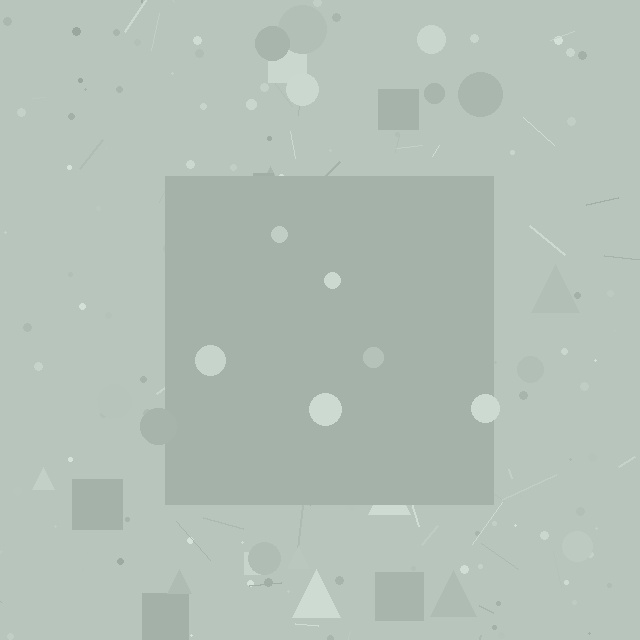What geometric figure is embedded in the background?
A square is embedded in the background.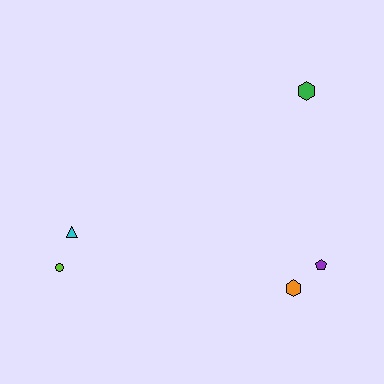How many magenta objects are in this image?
There are no magenta objects.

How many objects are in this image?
There are 5 objects.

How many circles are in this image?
There is 1 circle.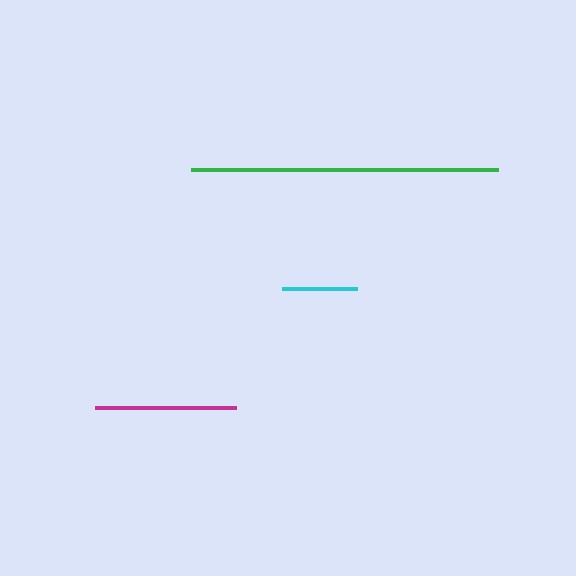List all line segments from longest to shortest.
From longest to shortest: green, magenta, cyan.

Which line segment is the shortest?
The cyan line is the shortest at approximately 76 pixels.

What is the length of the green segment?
The green segment is approximately 307 pixels long.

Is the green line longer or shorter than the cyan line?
The green line is longer than the cyan line.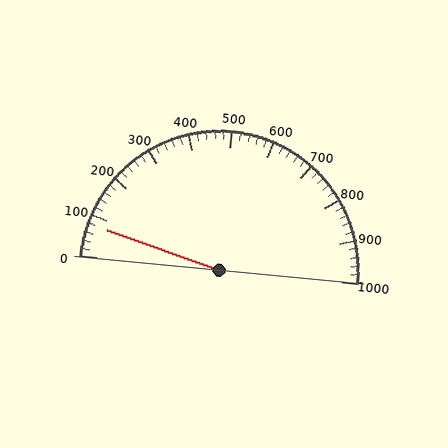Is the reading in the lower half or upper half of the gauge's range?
The reading is in the lower half of the range (0 to 1000).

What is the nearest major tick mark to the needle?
The nearest major tick mark is 100.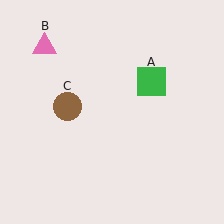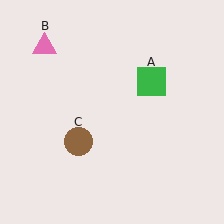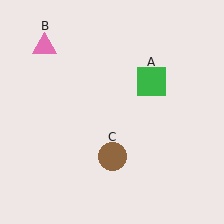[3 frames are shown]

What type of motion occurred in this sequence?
The brown circle (object C) rotated counterclockwise around the center of the scene.